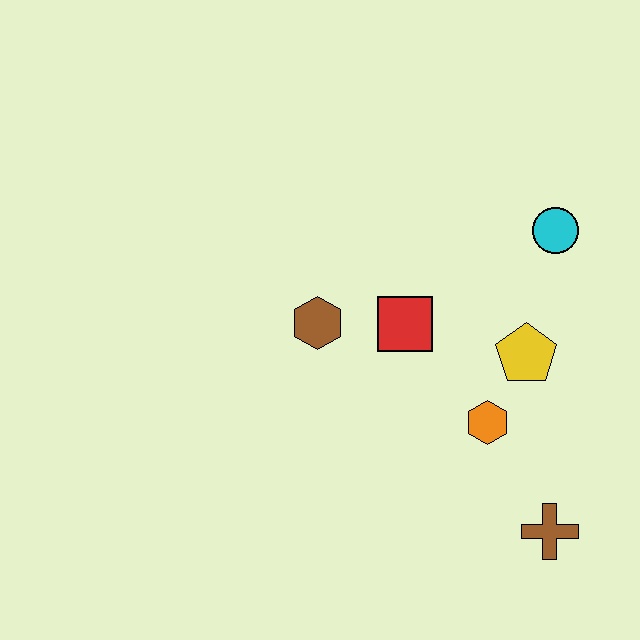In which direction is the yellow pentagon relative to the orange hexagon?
The yellow pentagon is above the orange hexagon.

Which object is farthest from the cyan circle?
The brown cross is farthest from the cyan circle.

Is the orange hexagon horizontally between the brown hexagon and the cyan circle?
Yes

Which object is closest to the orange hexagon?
The yellow pentagon is closest to the orange hexagon.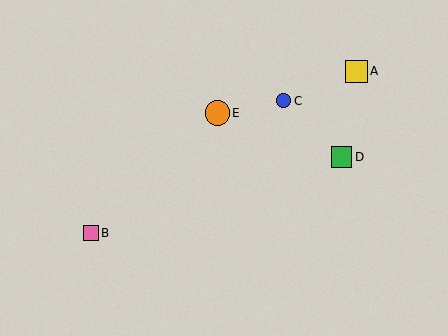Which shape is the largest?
The orange circle (labeled E) is the largest.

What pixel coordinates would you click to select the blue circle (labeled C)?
Click at (284, 101) to select the blue circle C.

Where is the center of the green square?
The center of the green square is at (342, 157).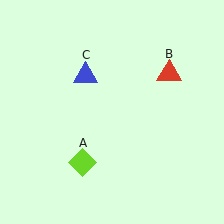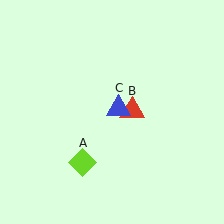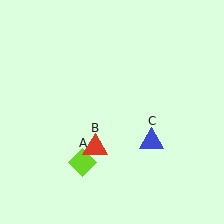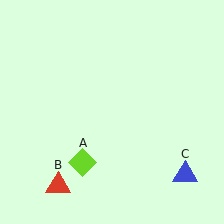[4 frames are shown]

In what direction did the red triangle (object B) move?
The red triangle (object B) moved down and to the left.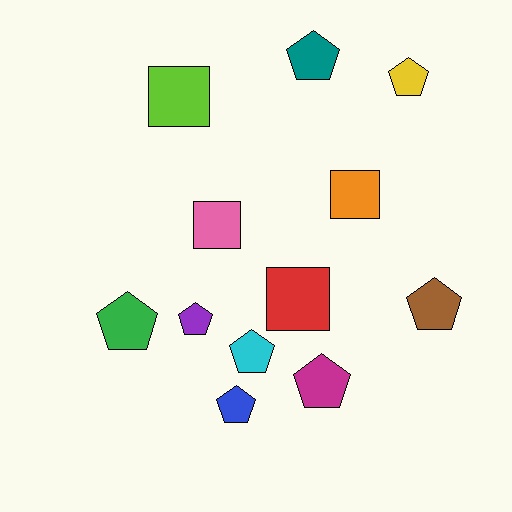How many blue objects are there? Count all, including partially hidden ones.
There is 1 blue object.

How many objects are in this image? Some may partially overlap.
There are 12 objects.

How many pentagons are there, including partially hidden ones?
There are 8 pentagons.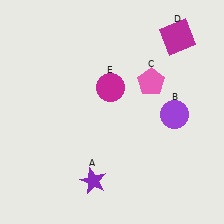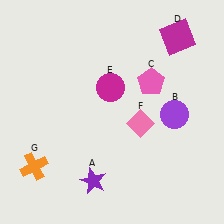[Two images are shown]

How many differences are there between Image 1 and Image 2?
There are 2 differences between the two images.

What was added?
A pink diamond (F), an orange cross (G) were added in Image 2.